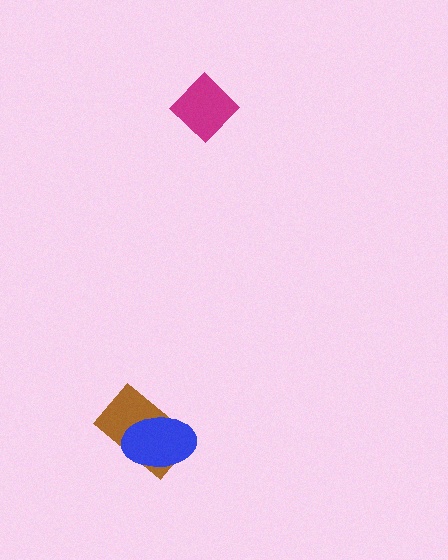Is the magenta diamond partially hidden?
No, no other shape covers it.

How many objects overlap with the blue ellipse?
1 object overlaps with the blue ellipse.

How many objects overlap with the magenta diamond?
0 objects overlap with the magenta diamond.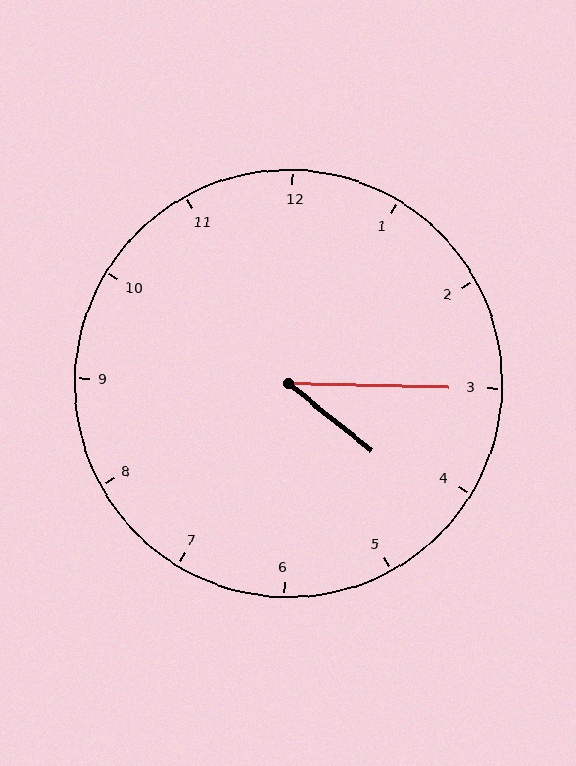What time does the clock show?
4:15.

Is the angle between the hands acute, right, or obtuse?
It is acute.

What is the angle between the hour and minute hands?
Approximately 38 degrees.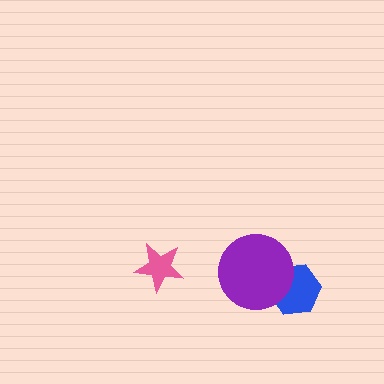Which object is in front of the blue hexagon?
The purple circle is in front of the blue hexagon.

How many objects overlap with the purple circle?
1 object overlaps with the purple circle.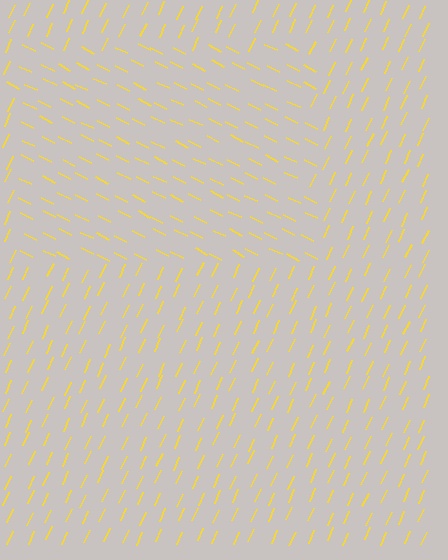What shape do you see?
I see a rectangle.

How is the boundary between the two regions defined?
The boundary is defined purely by a change in line orientation (approximately 88 degrees difference). All lines are the same color and thickness.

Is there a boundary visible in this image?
Yes, there is a texture boundary formed by a change in line orientation.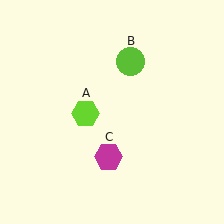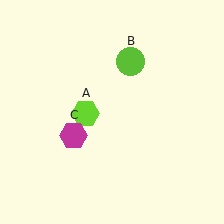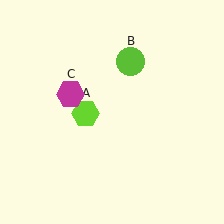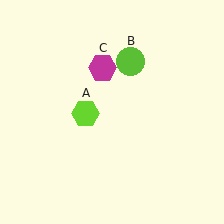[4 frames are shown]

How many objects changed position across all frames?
1 object changed position: magenta hexagon (object C).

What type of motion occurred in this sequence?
The magenta hexagon (object C) rotated clockwise around the center of the scene.